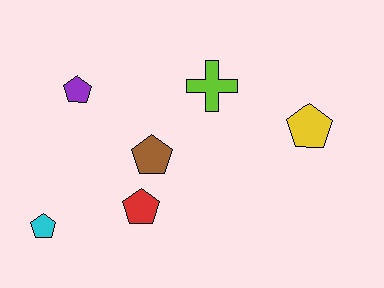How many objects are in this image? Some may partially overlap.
There are 6 objects.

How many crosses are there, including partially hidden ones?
There is 1 cross.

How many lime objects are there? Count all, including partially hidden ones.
There is 1 lime object.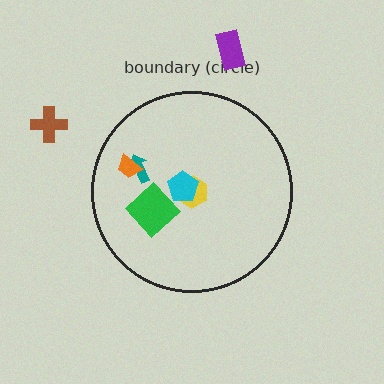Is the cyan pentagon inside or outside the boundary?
Inside.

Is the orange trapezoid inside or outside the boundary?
Inside.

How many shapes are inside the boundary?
5 inside, 2 outside.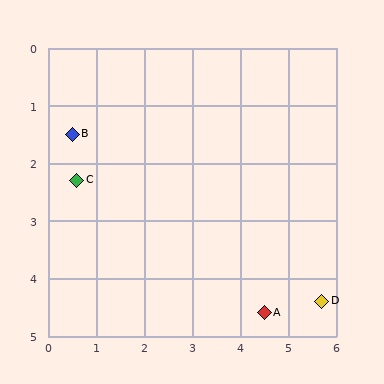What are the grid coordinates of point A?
Point A is at approximately (4.5, 4.6).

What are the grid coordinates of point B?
Point B is at approximately (0.5, 1.5).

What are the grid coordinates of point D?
Point D is at approximately (5.7, 4.4).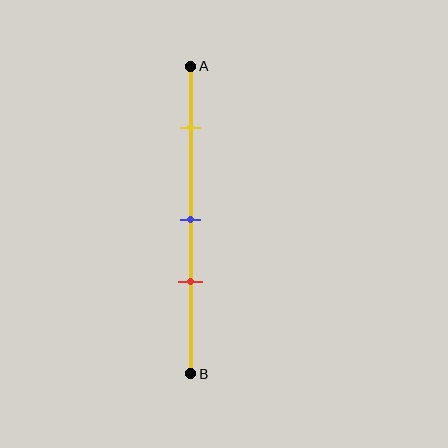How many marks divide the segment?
There are 3 marks dividing the segment.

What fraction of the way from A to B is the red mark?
The red mark is approximately 70% (0.7) of the way from A to B.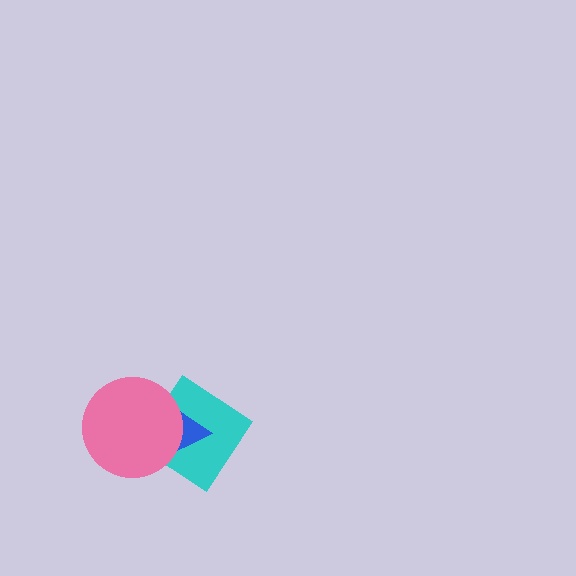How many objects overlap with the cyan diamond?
2 objects overlap with the cyan diamond.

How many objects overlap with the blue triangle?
2 objects overlap with the blue triangle.